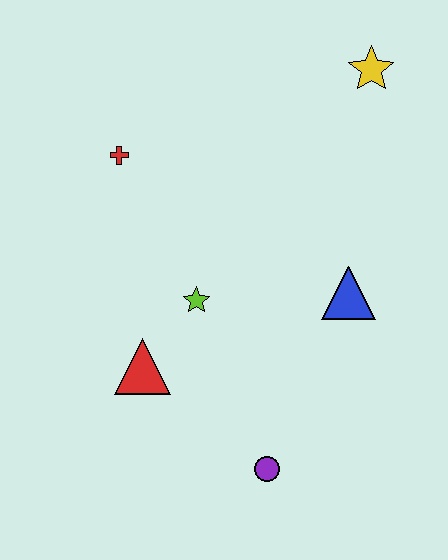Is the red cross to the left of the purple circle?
Yes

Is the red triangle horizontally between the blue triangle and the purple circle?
No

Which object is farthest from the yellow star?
The purple circle is farthest from the yellow star.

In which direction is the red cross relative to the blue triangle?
The red cross is to the left of the blue triangle.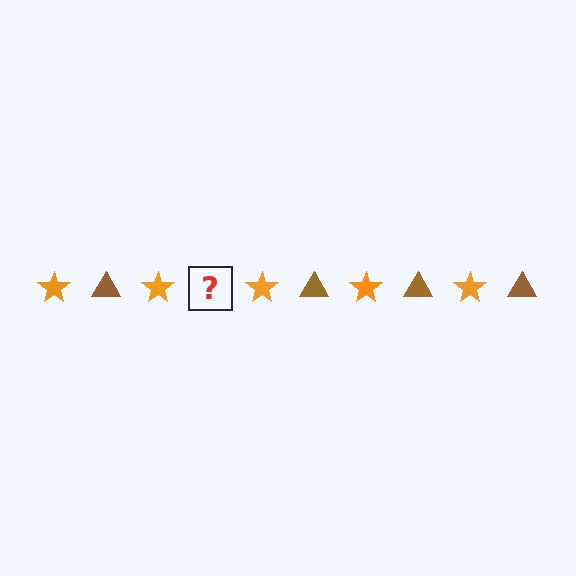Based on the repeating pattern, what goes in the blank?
The blank should be a brown triangle.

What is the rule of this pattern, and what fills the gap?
The rule is that the pattern alternates between orange star and brown triangle. The gap should be filled with a brown triangle.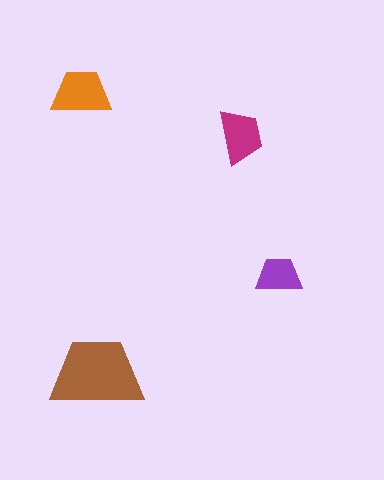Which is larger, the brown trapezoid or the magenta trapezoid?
The brown one.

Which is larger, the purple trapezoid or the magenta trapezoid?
The magenta one.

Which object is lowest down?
The brown trapezoid is bottommost.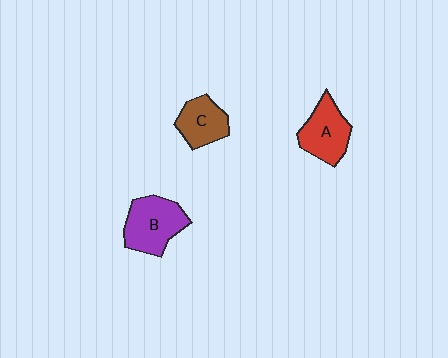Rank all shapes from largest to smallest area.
From largest to smallest: B (purple), A (red), C (brown).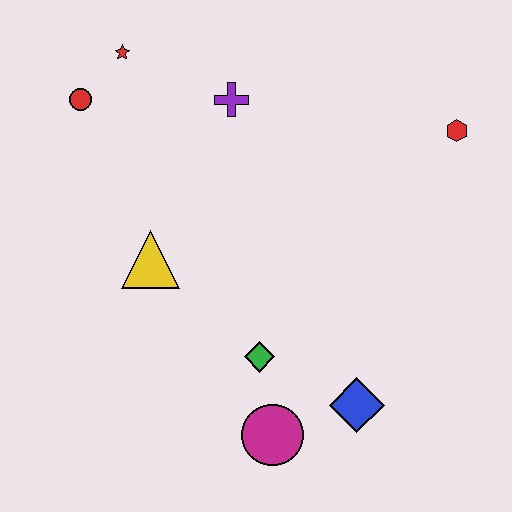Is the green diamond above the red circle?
No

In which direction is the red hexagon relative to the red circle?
The red hexagon is to the right of the red circle.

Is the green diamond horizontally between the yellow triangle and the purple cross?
No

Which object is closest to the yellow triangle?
The green diamond is closest to the yellow triangle.